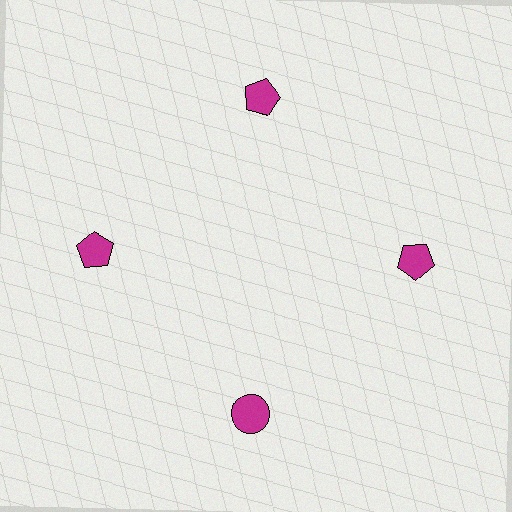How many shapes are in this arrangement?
There are 4 shapes arranged in a ring pattern.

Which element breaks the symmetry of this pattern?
The magenta circle at roughly the 6 o'clock position breaks the symmetry. All other shapes are magenta pentagons.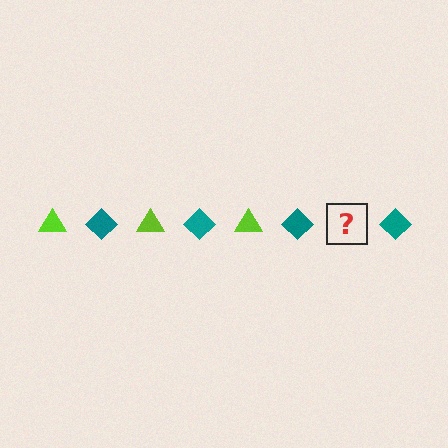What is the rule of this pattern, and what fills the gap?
The rule is that the pattern alternates between lime triangle and teal diamond. The gap should be filled with a lime triangle.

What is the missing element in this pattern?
The missing element is a lime triangle.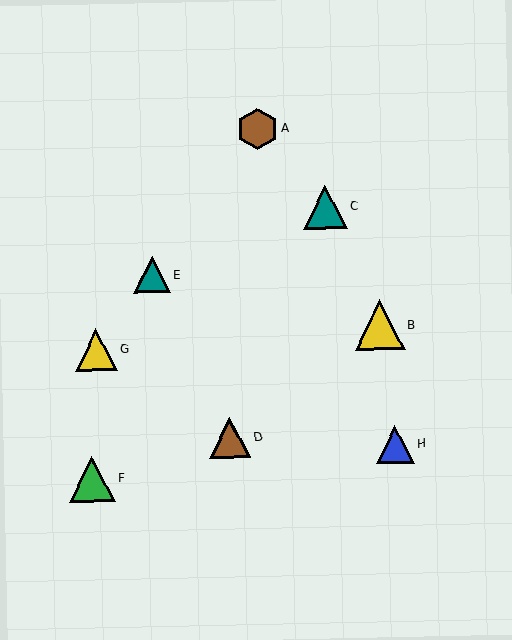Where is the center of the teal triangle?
The center of the teal triangle is at (325, 207).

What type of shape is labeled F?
Shape F is a green triangle.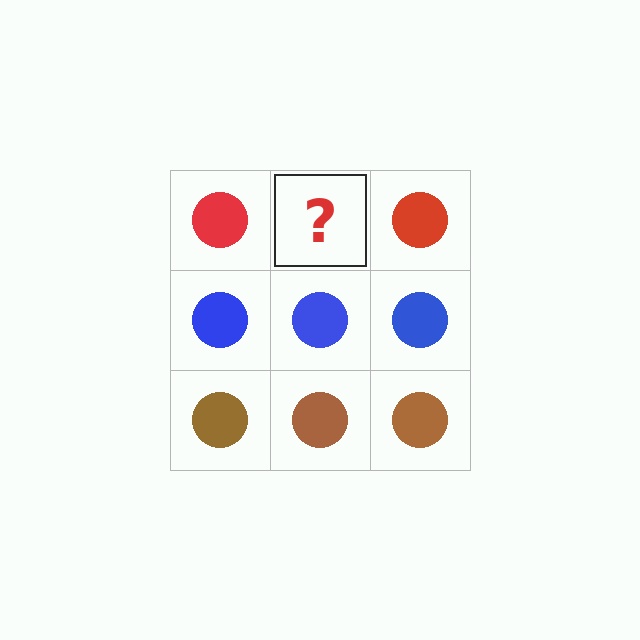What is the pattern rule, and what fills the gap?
The rule is that each row has a consistent color. The gap should be filled with a red circle.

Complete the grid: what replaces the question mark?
The question mark should be replaced with a red circle.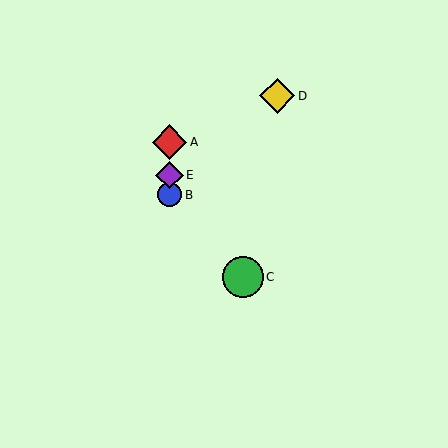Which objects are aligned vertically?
Objects A, B, E are aligned vertically.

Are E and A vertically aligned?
Yes, both are at x≈170.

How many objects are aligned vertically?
3 objects (A, B, E) are aligned vertically.